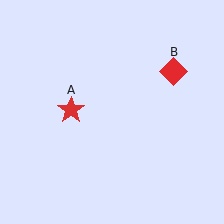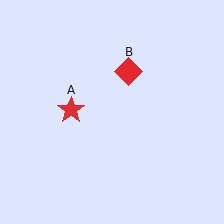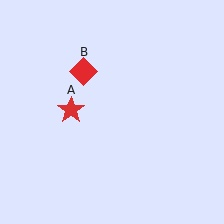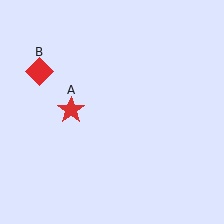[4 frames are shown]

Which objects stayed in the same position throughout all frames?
Red star (object A) remained stationary.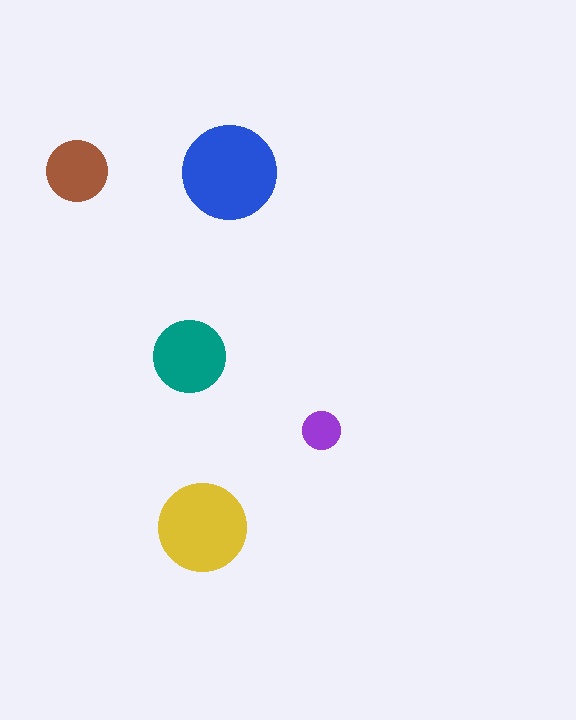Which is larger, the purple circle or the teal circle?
The teal one.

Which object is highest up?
The brown circle is topmost.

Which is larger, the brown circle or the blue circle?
The blue one.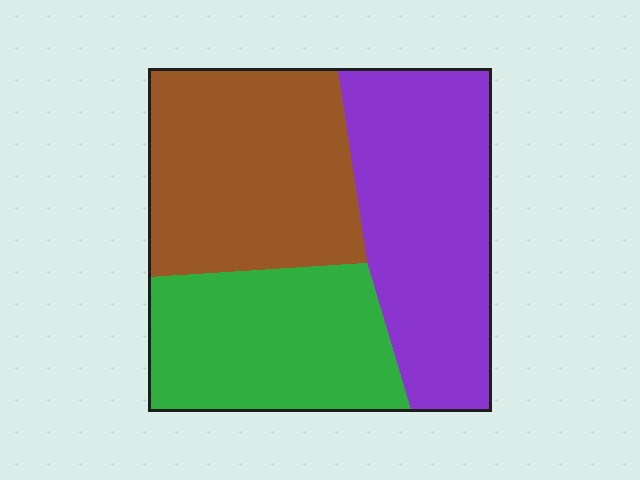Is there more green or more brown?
Brown.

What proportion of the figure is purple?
Purple covers 36% of the figure.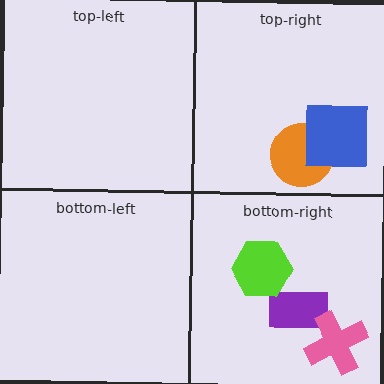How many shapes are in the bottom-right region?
3.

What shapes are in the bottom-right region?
The purple rectangle, the pink cross, the lime hexagon.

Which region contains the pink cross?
The bottom-right region.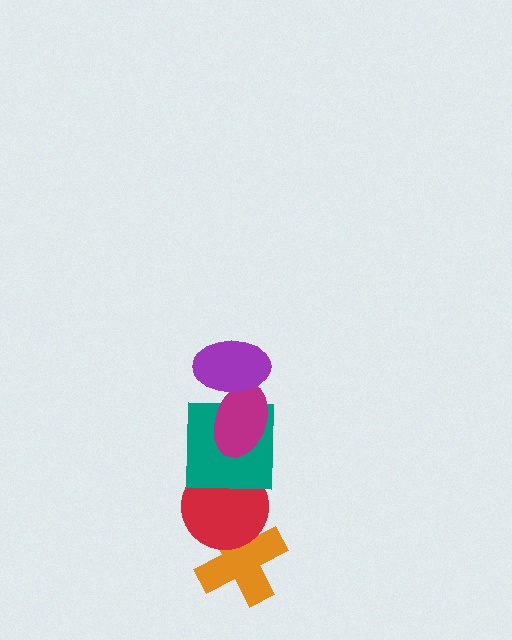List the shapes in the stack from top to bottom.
From top to bottom: the purple ellipse, the magenta ellipse, the teal square, the red circle, the orange cross.